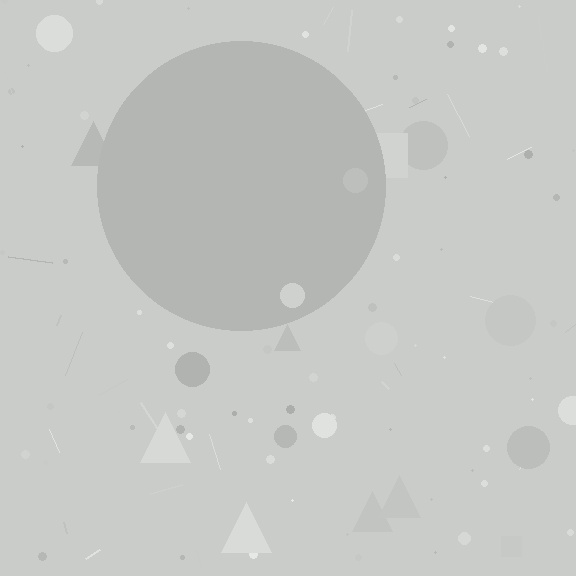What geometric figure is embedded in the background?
A circle is embedded in the background.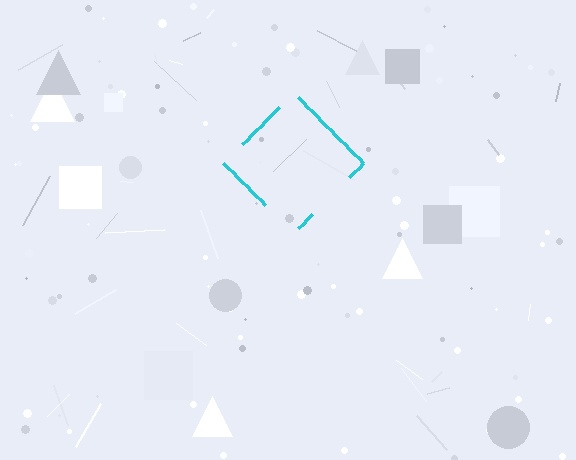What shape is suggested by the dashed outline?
The dashed outline suggests a diamond.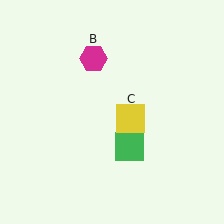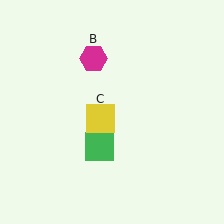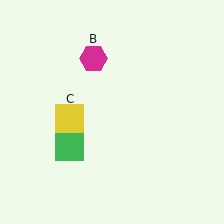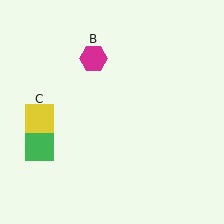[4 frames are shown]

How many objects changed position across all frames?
2 objects changed position: green square (object A), yellow square (object C).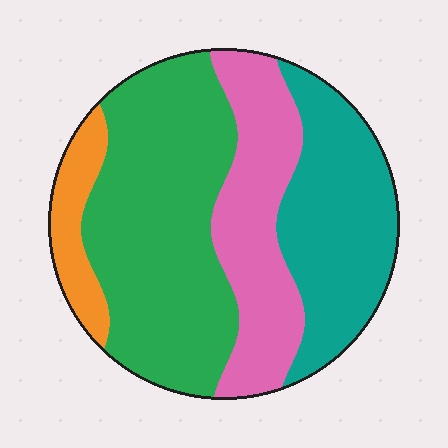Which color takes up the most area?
Green, at roughly 40%.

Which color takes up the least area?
Orange, at roughly 10%.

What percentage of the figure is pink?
Pink takes up about one quarter (1/4) of the figure.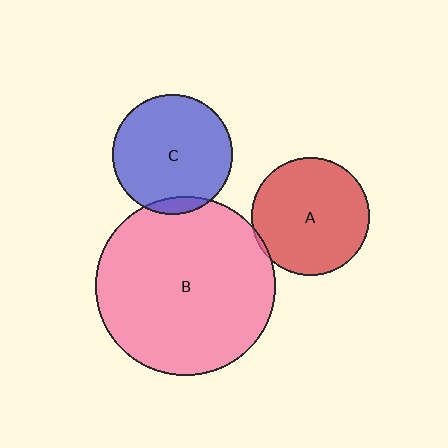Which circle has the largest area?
Circle B (pink).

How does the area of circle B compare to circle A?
Approximately 2.3 times.